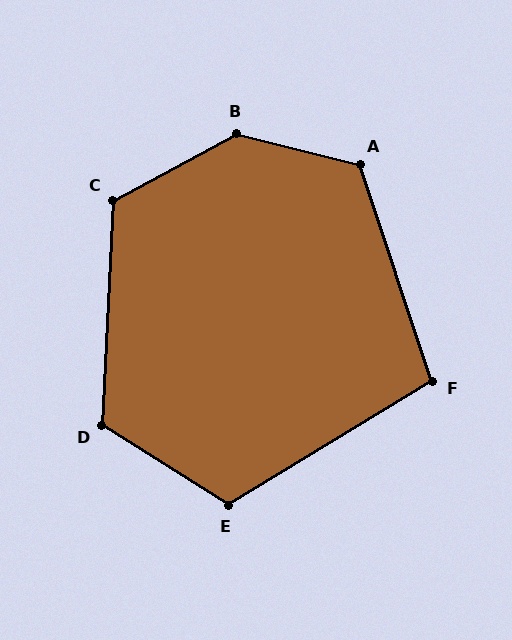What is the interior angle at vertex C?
Approximately 121 degrees (obtuse).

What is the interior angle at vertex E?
Approximately 117 degrees (obtuse).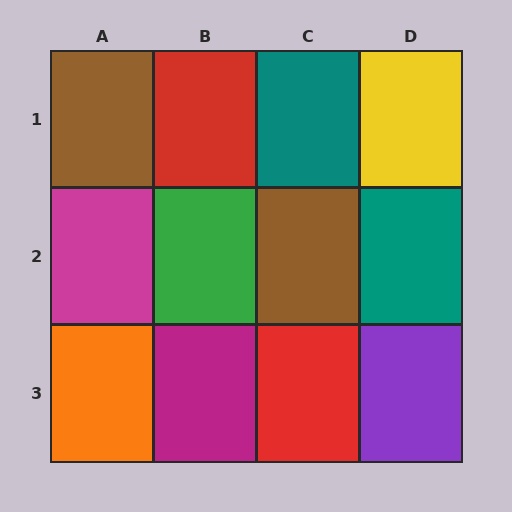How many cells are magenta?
2 cells are magenta.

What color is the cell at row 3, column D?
Purple.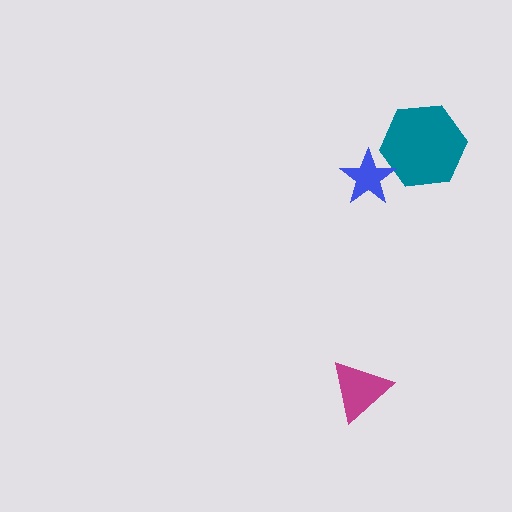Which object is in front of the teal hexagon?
The blue star is in front of the teal hexagon.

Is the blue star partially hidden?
No, no other shape covers it.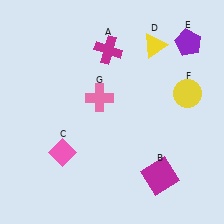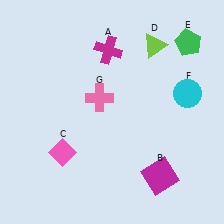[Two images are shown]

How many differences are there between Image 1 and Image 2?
There are 3 differences between the two images.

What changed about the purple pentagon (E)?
In Image 1, E is purple. In Image 2, it changed to green.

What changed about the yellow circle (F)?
In Image 1, F is yellow. In Image 2, it changed to cyan.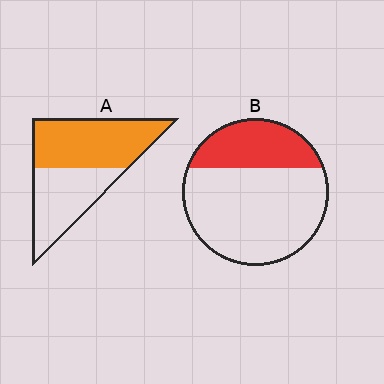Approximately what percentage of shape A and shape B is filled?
A is approximately 55% and B is approximately 30%.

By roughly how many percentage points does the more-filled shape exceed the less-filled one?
By roughly 25 percentage points (A over B).